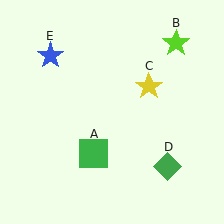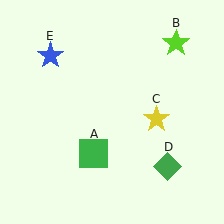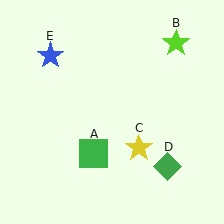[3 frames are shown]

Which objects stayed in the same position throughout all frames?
Green square (object A) and lime star (object B) and green diamond (object D) and blue star (object E) remained stationary.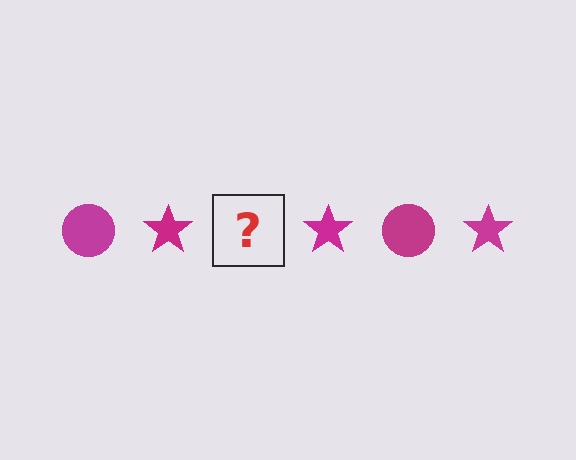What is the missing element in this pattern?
The missing element is a magenta circle.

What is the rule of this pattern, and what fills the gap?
The rule is that the pattern cycles through circle, star shapes in magenta. The gap should be filled with a magenta circle.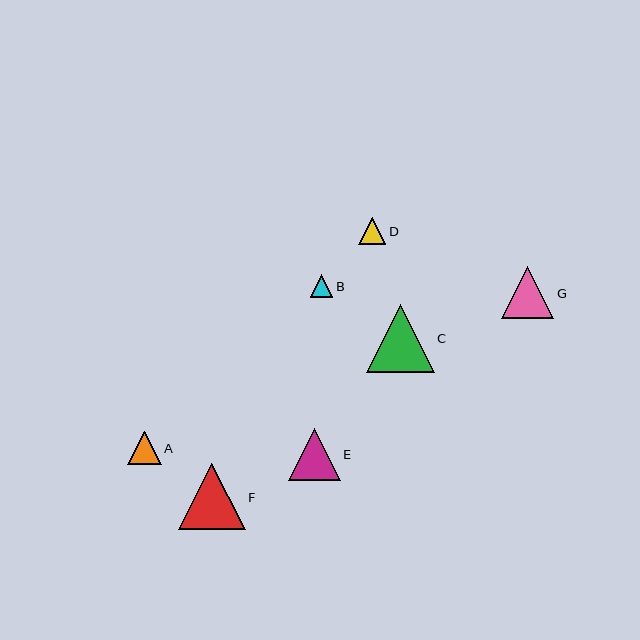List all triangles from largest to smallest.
From largest to smallest: C, F, G, E, A, D, B.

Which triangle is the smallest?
Triangle B is the smallest with a size of approximately 22 pixels.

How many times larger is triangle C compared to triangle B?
Triangle C is approximately 3.0 times the size of triangle B.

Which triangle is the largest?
Triangle C is the largest with a size of approximately 68 pixels.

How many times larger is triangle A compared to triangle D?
Triangle A is approximately 1.2 times the size of triangle D.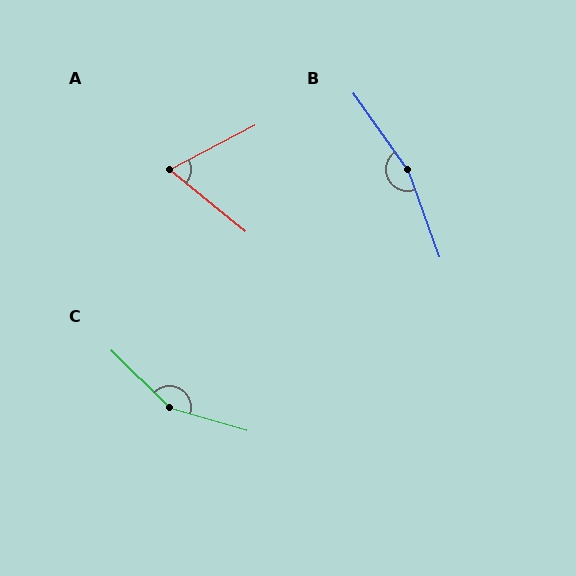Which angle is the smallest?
A, at approximately 67 degrees.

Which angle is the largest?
B, at approximately 165 degrees.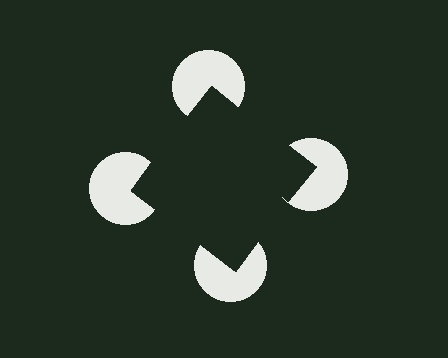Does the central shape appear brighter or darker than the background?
It typically appears slightly darker than the background, even though no actual brightness change is drawn.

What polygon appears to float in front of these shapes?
An illusory square — its edges are inferred from the aligned wedge cuts in the pac-man discs, not physically drawn.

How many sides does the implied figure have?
4 sides.